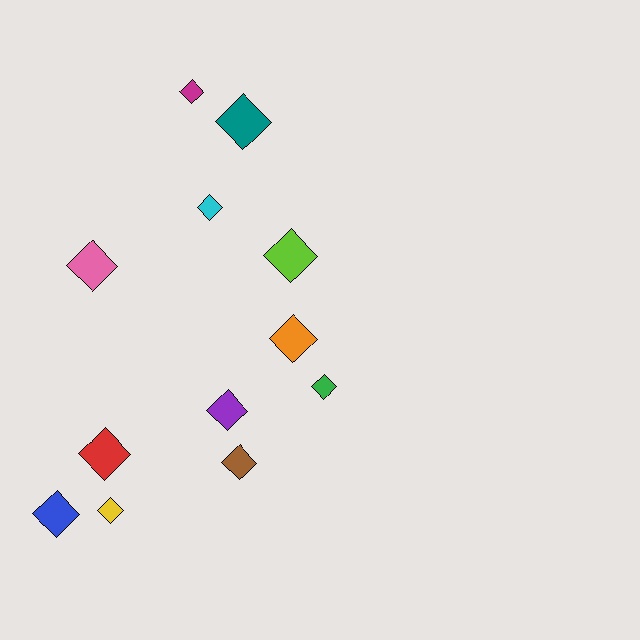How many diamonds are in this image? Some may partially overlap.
There are 12 diamonds.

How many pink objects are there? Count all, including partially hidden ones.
There is 1 pink object.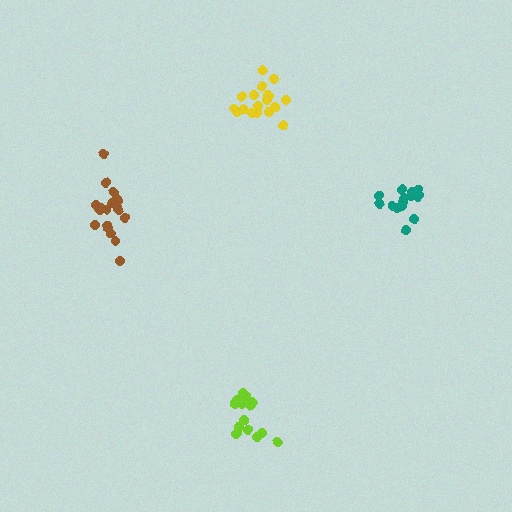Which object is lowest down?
The lime cluster is bottommost.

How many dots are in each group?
Group 1: 19 dots, Group 2: 16 dots, Group 3: 18 dots, Group 4: 15 dots (68 total).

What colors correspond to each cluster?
The clusters are colored: brown, lime, yellow, teal.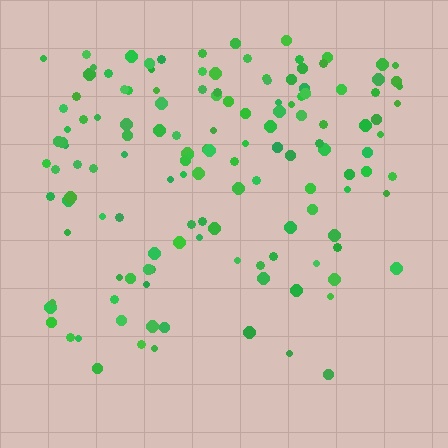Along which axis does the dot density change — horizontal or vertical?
Vertical.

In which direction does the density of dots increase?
From bottom to top, with the top side densest.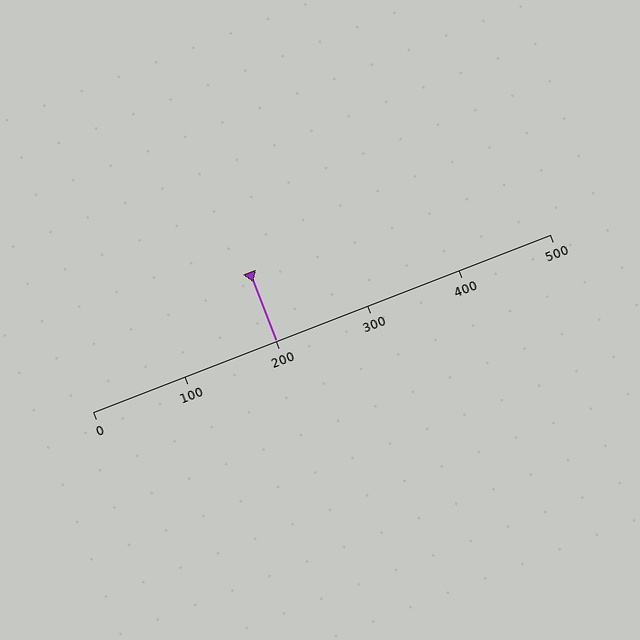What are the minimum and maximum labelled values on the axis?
The axis runs from 0 to 500.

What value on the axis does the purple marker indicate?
The marker indicates approximately 200.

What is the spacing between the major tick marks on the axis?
The major ticks are spaced 100 apart.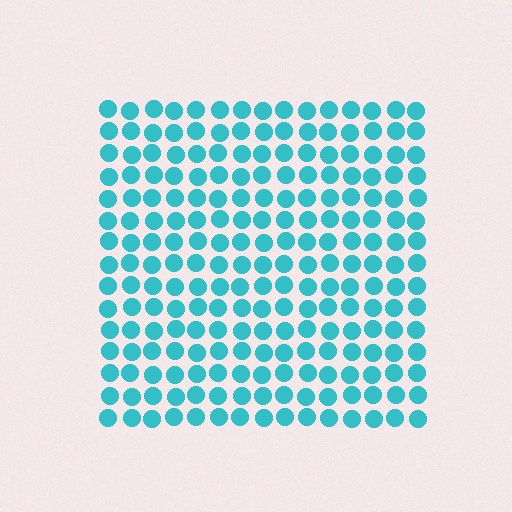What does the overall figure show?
The overall figure shows a square.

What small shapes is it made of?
It is made of small circles.